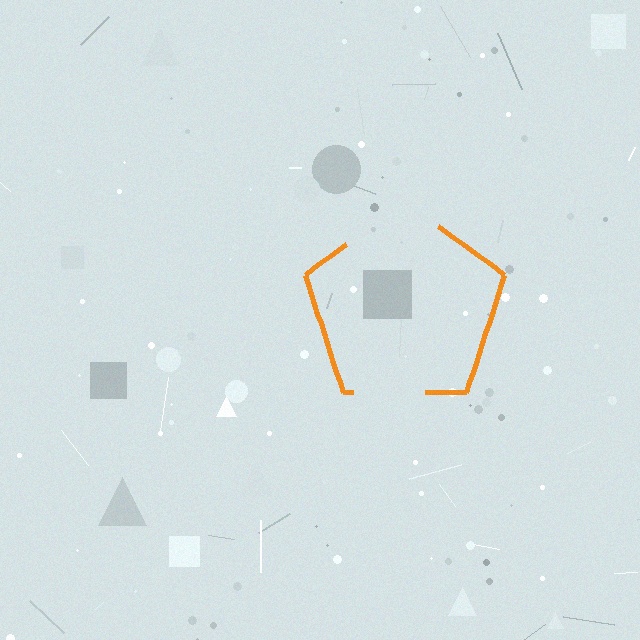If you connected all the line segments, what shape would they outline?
They would outline a pentagon.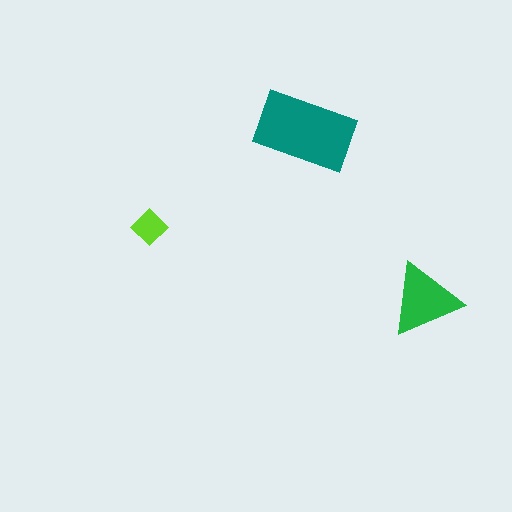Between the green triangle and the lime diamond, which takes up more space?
The green triangle.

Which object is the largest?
The teal rectangle.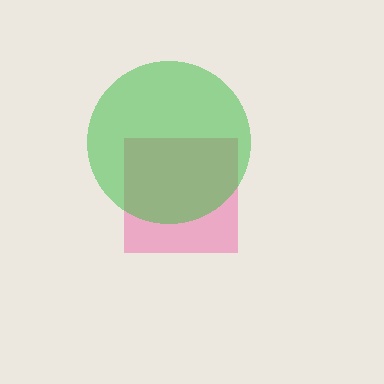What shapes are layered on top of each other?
The layered shapes are: a pink square, a green circle.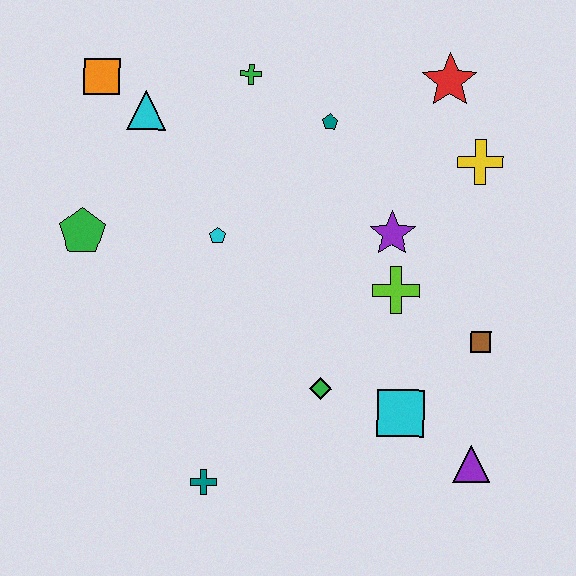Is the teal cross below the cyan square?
Yes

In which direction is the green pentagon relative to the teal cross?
The green pentagon is above the teal cross.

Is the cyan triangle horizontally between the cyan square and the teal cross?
No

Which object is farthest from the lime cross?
The orange square is farthest from the lime cross.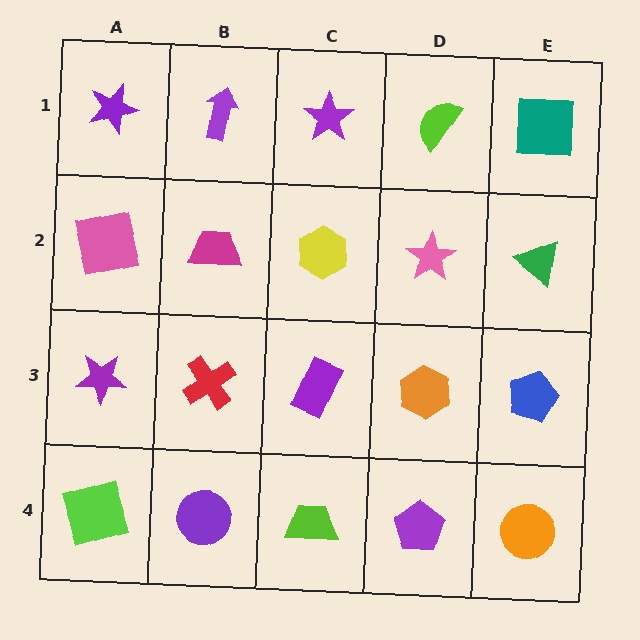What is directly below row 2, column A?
A purple star.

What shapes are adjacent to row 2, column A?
A purple star (row 1, column A), a purple star (row 3, column A), a magenta trapezoid (row 2, column B).